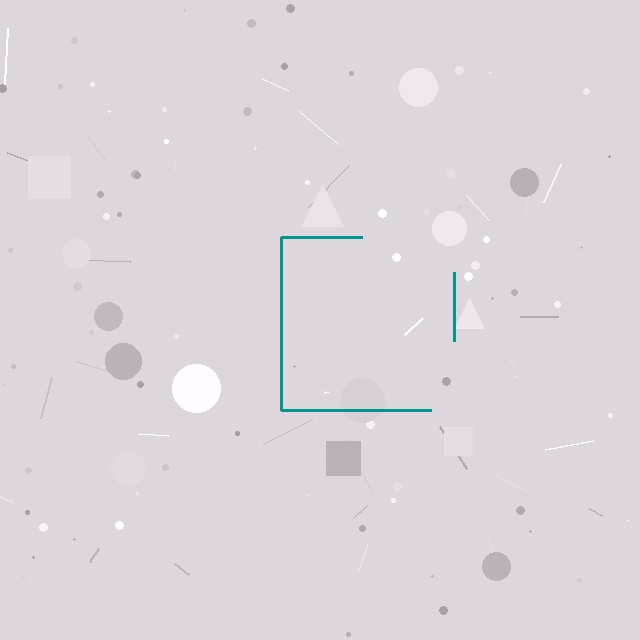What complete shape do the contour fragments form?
The contour fragments form a square.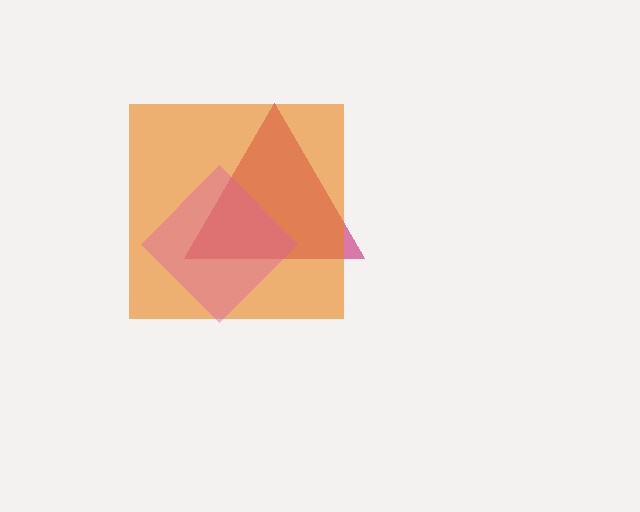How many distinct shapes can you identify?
There are 3 distinct shapes: a magenta triangle, an orange square, a pink diamond.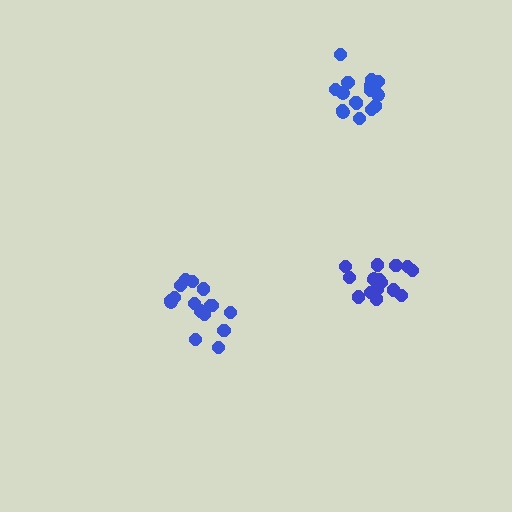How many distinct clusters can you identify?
There are 3 distinct clusters.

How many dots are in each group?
Group 1: 16 dots, Group 2: 16 dots, Group 3: 18 dots (50 total).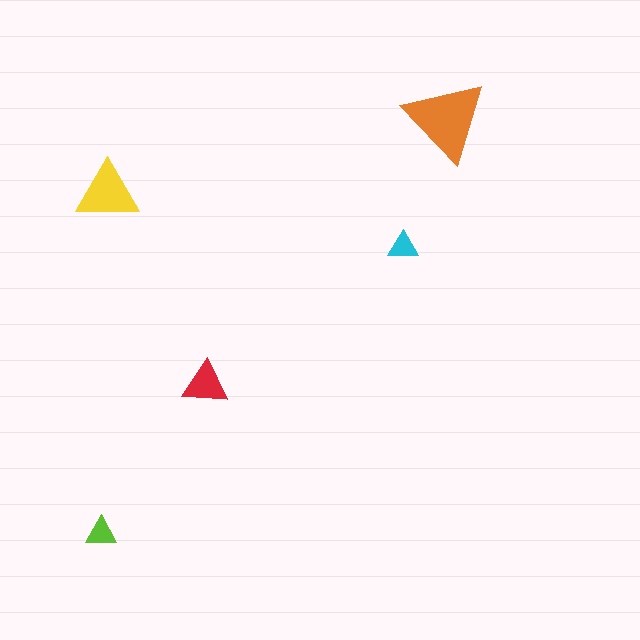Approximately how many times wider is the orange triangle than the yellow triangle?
About 1.5 times wider.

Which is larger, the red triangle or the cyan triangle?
The red one.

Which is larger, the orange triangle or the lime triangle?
The orange one.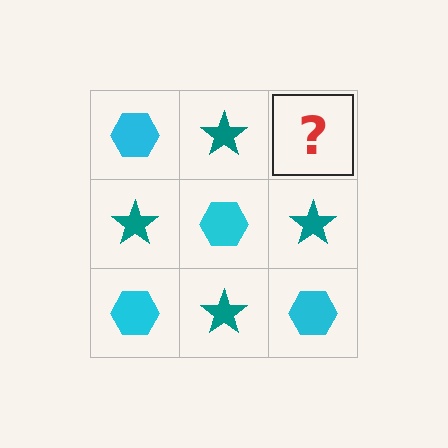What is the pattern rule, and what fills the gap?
The rule is that it alternates cyan hexagon and teal star in a checkerboard pattern. The gap should be filled with a cyan hexagon.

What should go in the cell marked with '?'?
The missing cell should contain a cyan hexagon.